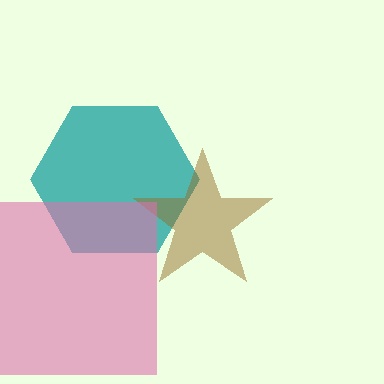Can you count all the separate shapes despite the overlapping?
Yes, there are 3 separate shapes.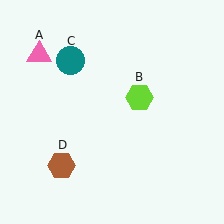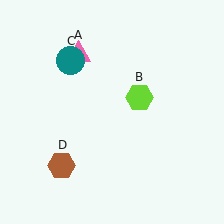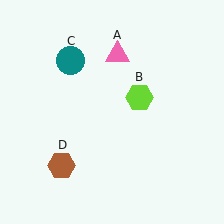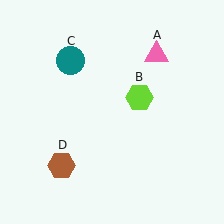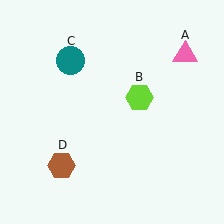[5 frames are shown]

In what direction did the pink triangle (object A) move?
The pink triangle (object A) moved right.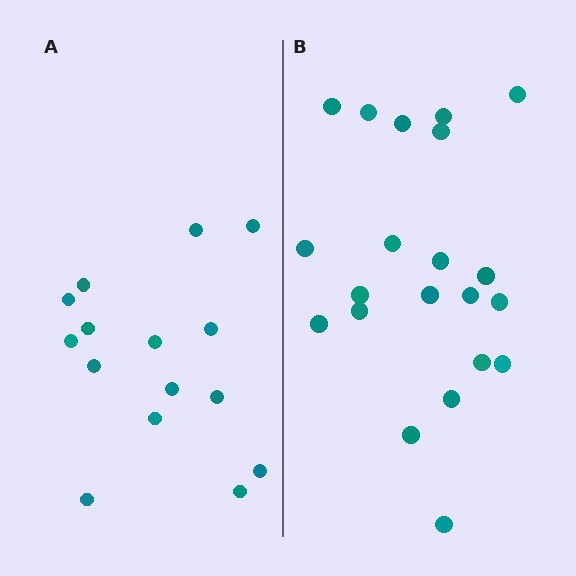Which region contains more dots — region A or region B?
Region B (the right region) has more dots.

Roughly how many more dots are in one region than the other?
Region B has about 6 more dots than region A.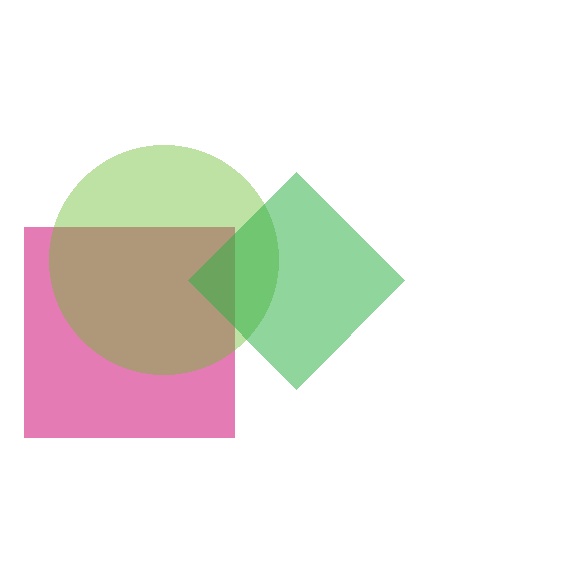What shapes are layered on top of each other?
The layered shapes are: a magenta square, a lime circle, a green diamond.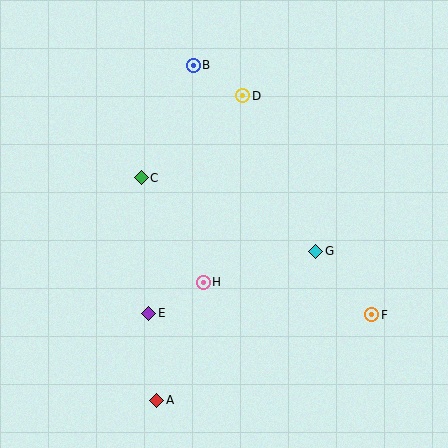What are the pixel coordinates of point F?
Point F is at (372, 315).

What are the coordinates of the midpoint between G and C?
The midpoint between G and C is at (229, 214).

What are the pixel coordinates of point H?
Point H is at (203, 282).